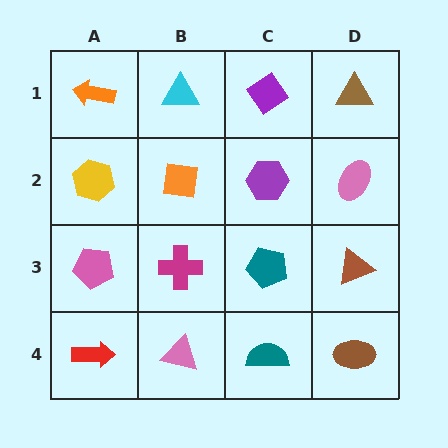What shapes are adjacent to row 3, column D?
A pink ellipse (row 2, column D), a brown ellipse (row 4, column D), a teal pentagon (row 3, column C).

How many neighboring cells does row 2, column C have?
4.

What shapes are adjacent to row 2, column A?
An orange arrow (row 1, column A), a pink pentagon (row 3, column A), an orange square (row 2, column B).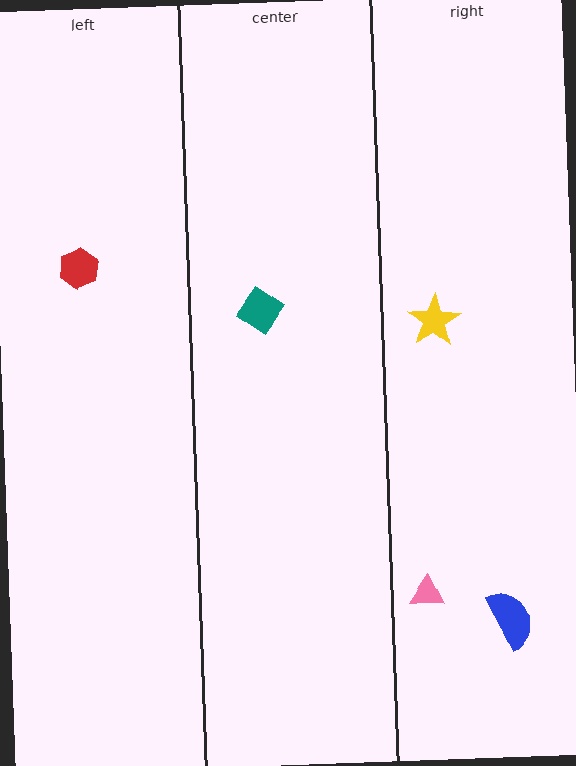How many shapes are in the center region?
1.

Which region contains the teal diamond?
The center region.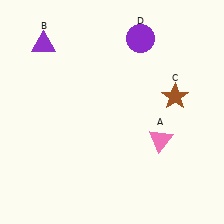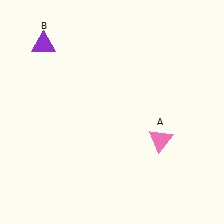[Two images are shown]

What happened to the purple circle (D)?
The purple circle (D) was removed in Image 2. It was in the top-right area of Image 1.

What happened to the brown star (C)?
The brown star (C) was removed in Image 2. It was in the top-right area of Image 1.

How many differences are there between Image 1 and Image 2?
There are 2 differences between the two images.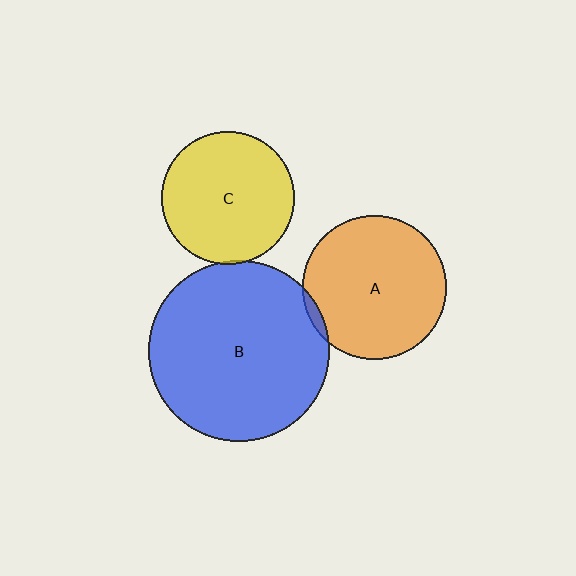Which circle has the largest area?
Circle B (blue).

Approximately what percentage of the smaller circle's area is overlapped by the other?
Approximately 5%.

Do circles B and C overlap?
Yes.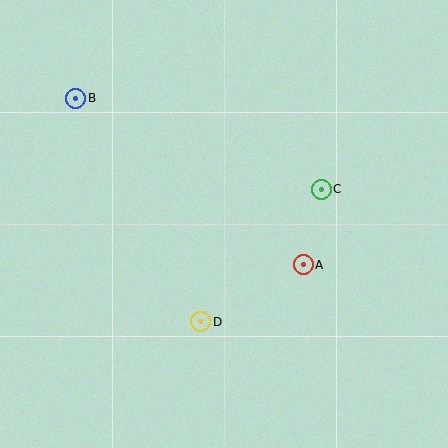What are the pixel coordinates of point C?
Point C is at (321, 189).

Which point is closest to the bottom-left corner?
Point D is closest to the bottom-left corner.